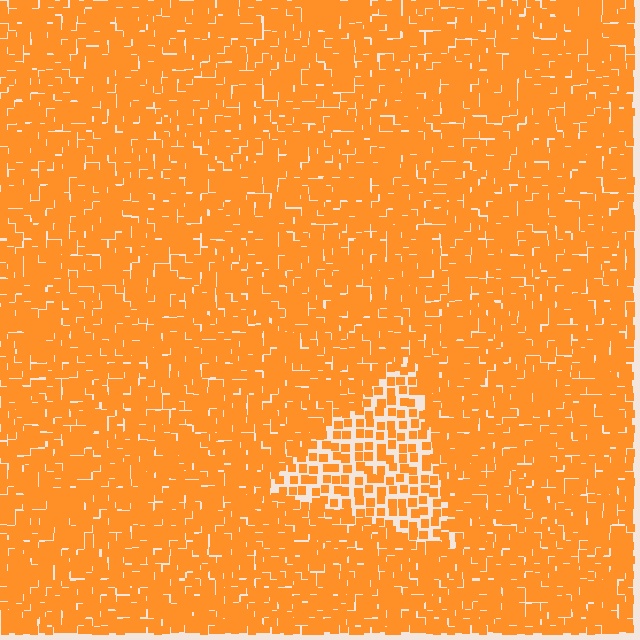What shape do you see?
I see a triangle.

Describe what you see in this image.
The image contains small orange elements arranged at two different densities. A triangle-shaped region is visible where the elements are less densely packed than the surrounding area.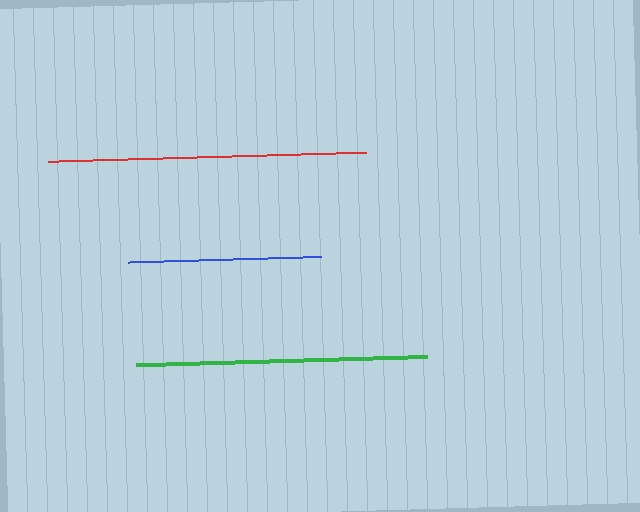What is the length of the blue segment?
The blue segment is approximately 193 pixels long.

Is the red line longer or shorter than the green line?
The red line is longer than the green line.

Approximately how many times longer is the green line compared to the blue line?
The green line is approximately 1.5 times the length of the blue line.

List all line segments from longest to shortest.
From longest to shortest: red, green, blue.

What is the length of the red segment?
The red segment is approximately 318 pixels long.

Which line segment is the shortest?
The blue line is the shortest at approximately 193 pixels.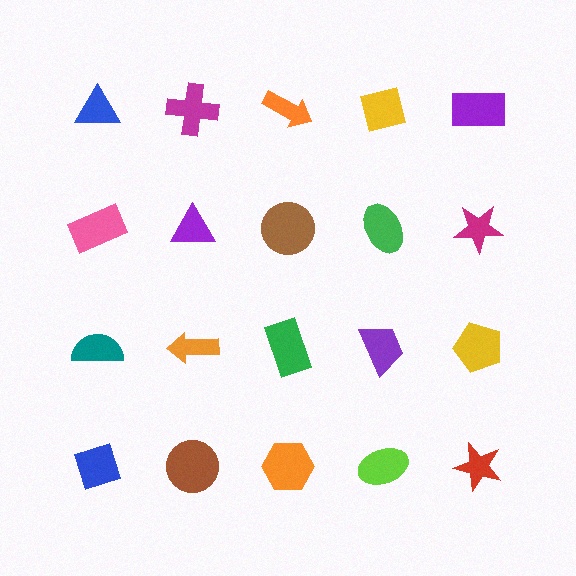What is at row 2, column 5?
A magenta star.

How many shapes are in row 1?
5 shapes.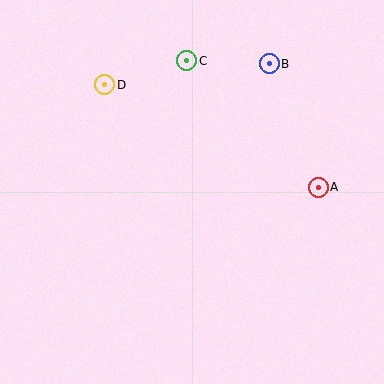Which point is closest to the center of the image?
Point A at (318, 187) is closest to the center.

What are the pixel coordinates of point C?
Point C is at (187, 61).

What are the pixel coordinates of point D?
Point D is at (105, 85).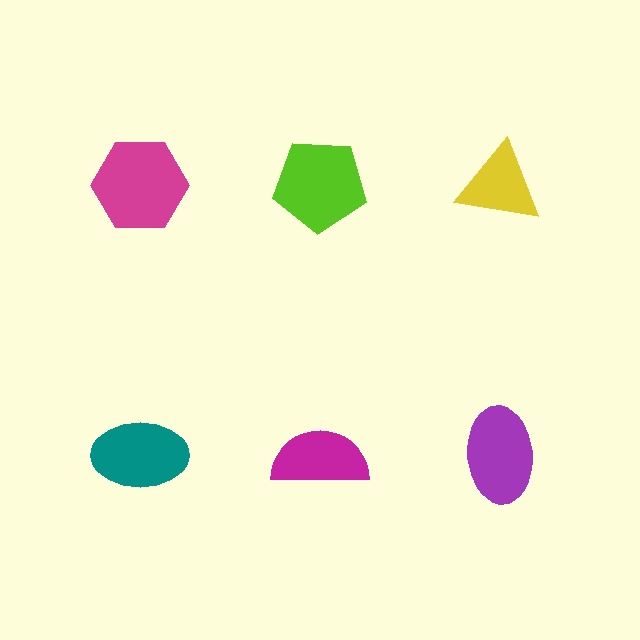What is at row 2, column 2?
A magenta semicircle.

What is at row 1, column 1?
A magenta hexagon.